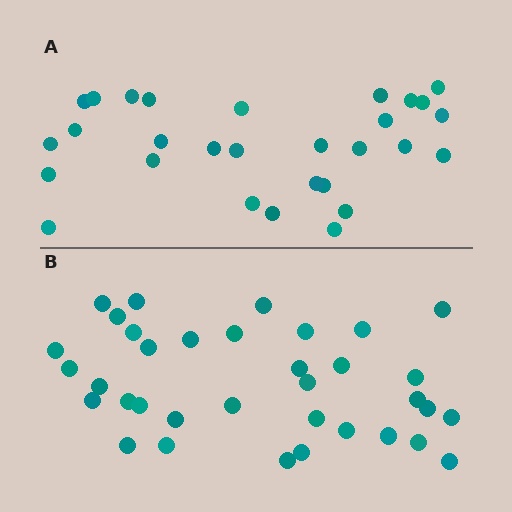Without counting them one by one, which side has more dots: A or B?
Region B (the bottom region) has more dots.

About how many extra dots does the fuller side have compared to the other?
Region B has about 6 more dots than region A.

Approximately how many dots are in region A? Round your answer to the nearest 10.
About 30 dots. (The exact count is 29, which rounds to 30.)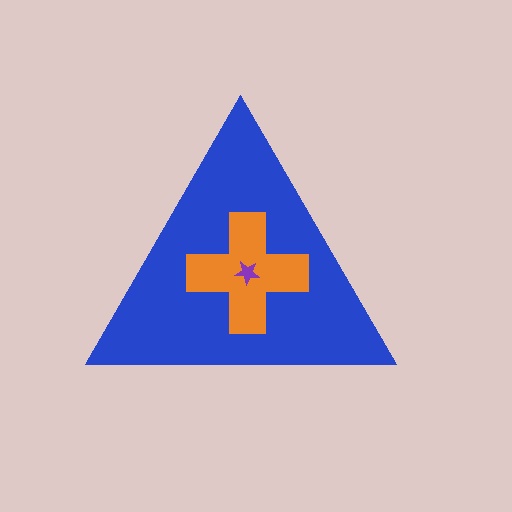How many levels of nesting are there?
3.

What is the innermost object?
The purple star.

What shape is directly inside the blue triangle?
The orange cross.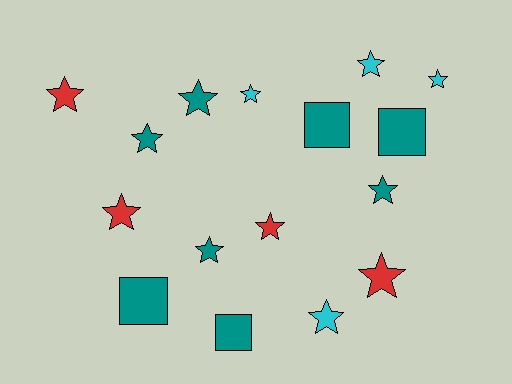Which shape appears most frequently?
Star, with 12 objects.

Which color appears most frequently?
Teal, with 8 objects.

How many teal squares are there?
There are 4 teal squares.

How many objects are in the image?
There are 16 objects.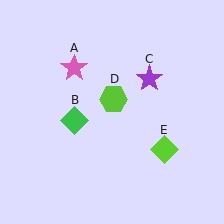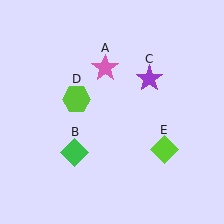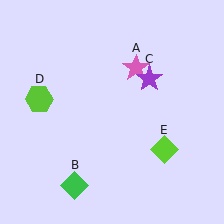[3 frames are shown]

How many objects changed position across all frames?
3 objects changed position: pink star (object A), green diamond (object B), lime hexagon (object D).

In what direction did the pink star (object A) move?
The pink star (object A) moved right.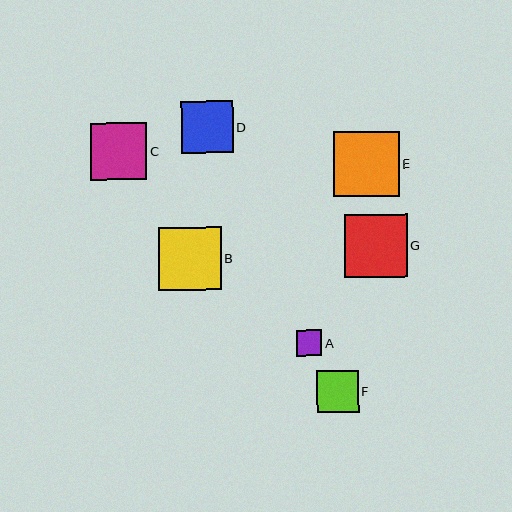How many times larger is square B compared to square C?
Square B is approximately 1.1 times the size of square C.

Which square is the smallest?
Square A is the smallest with a size of approximately 26 pixels.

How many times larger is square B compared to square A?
Square B is approximately 2.5 times the size of square A.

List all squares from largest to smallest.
From largest to smallest: E, B, G, C, D, F, A.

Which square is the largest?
Square E is the largest with a size of approximately 66 pixels.